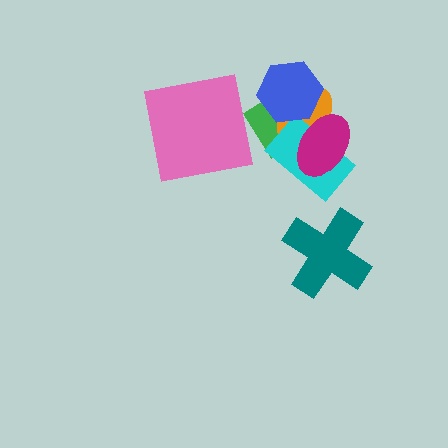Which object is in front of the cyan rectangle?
The magenta ellipse is in front of the cyan rectangle.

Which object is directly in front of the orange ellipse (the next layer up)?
The cyan rectangle is directly in front of the orange ellipse.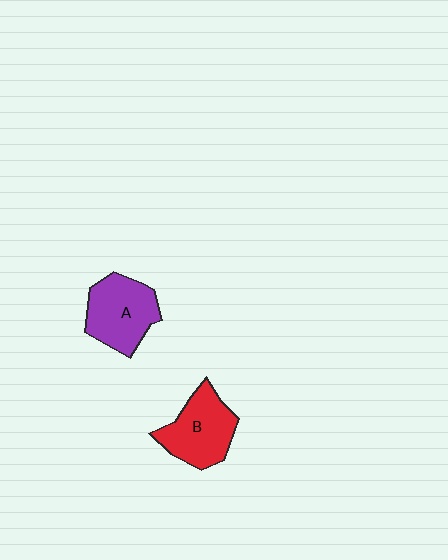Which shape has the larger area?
Shape A (purple).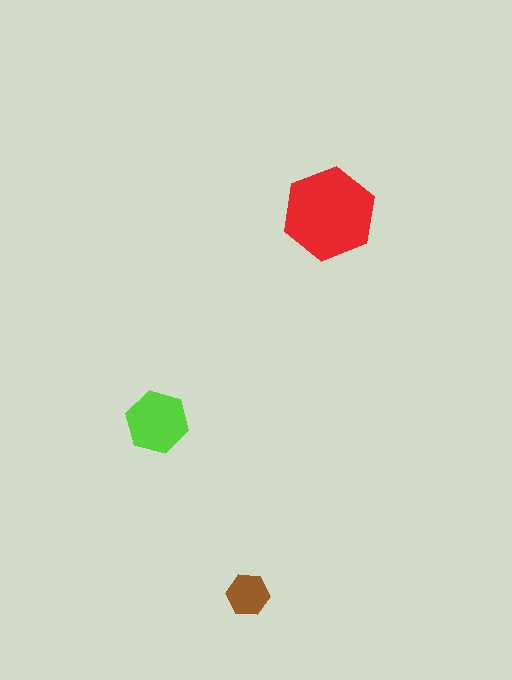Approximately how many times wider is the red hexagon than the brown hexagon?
About 2 times wider.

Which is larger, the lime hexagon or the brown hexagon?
The lime one.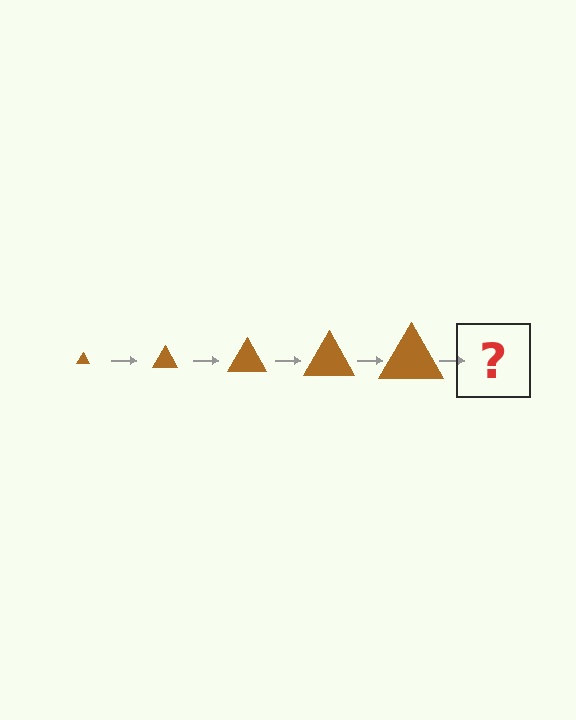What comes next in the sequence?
The next element should be a brown triangle, larger than the previous one.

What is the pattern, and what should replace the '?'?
The pattern is that the triangle gets progressively larger each step. The '?' should be a brown triangle, larger than the previous one.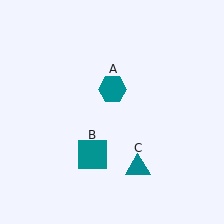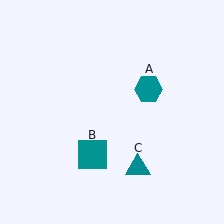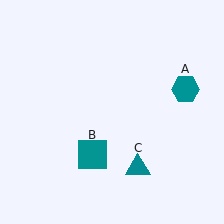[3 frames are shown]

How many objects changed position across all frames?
1 object changed position: teal hexagon (object A).